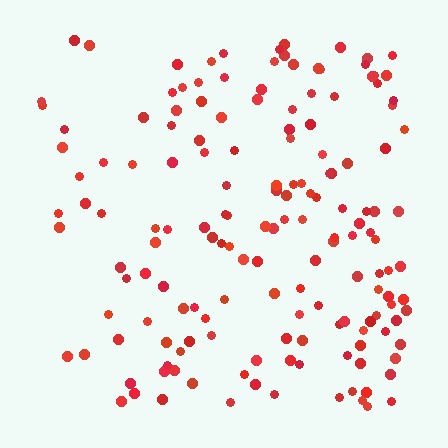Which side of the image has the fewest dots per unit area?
The left.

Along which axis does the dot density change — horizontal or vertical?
Horizontal.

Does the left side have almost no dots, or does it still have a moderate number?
Still a moderate number, just noticeably fewer than the right.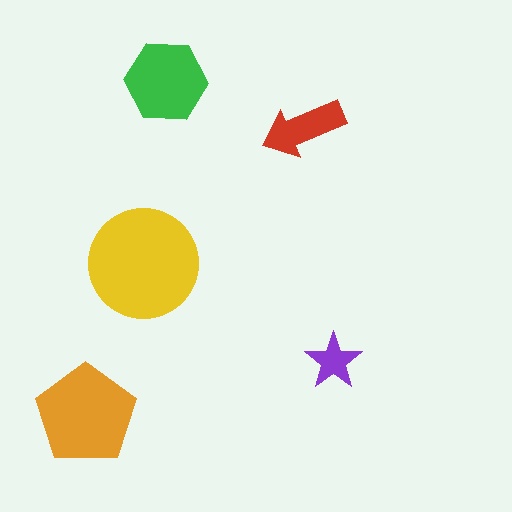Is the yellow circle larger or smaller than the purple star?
Larger.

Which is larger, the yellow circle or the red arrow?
The yellow circle.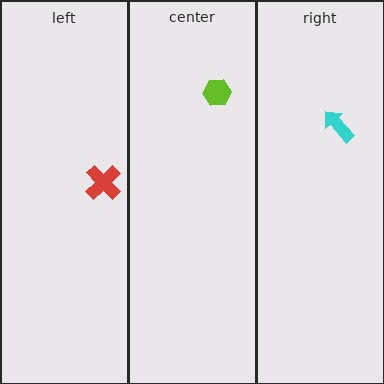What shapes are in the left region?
The red cross.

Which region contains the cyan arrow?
The right region.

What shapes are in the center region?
The lime hexagon.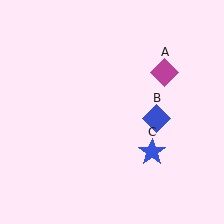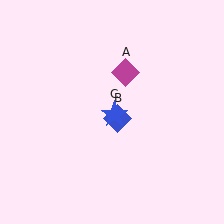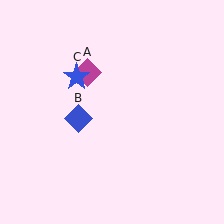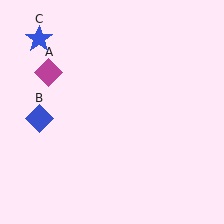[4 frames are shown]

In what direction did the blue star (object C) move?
The blue star (object C) moved up and to the left.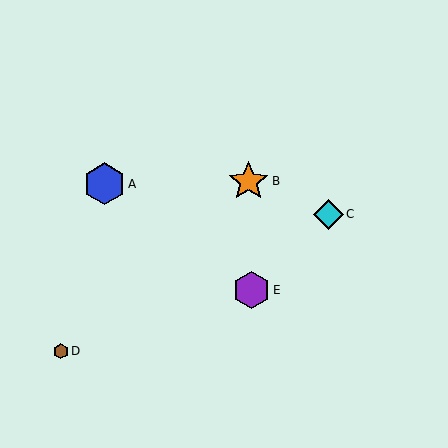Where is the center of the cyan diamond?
The center of the cyan diamond is at (328, 214).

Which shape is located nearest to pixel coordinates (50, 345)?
The brown hexagon (labeled D) at (61, 351) is nearest to that location.